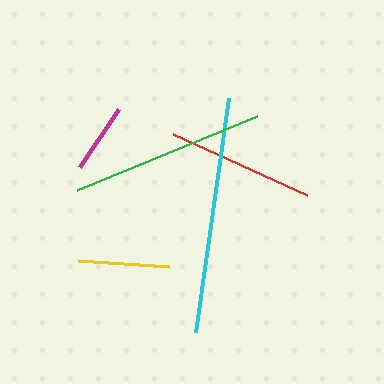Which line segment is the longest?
The cyan line is the longest at approximately 236 pixels.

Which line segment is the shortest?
The magenta line is the shortest at approximately 70 pixels.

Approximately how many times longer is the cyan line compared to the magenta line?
The cyan line is approximately 3.4 times the length of the magenta line.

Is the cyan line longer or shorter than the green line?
The cyan line is longer than the green line.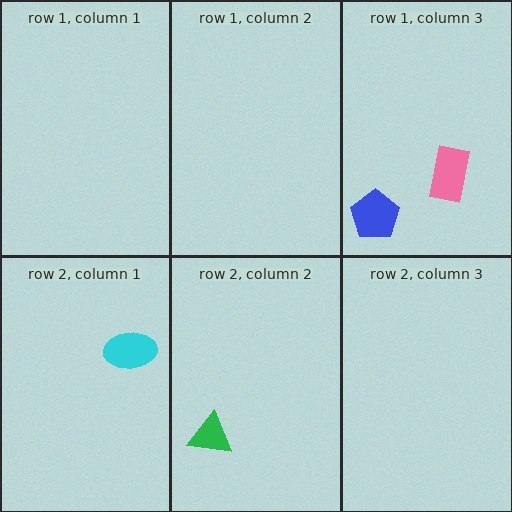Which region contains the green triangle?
The row 2, column 2 region.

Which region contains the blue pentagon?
The row 1, column 3 region.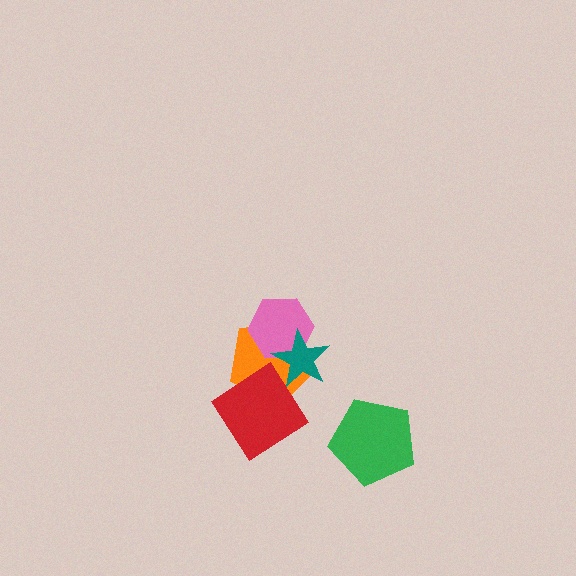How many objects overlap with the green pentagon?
0 objects overlap with the green pentagon.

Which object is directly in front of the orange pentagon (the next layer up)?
The pink hexagon is directly in front of the orange pentagon.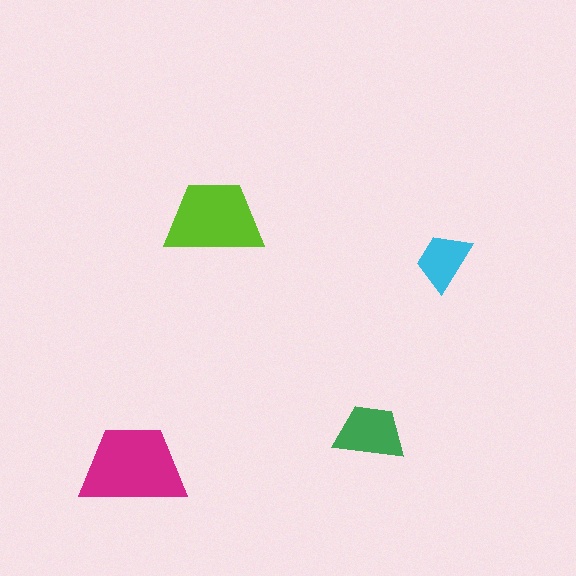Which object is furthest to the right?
The cyan trapezoid is rightmost.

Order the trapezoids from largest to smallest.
the magenta one, the lime one, the green one, the cyan one.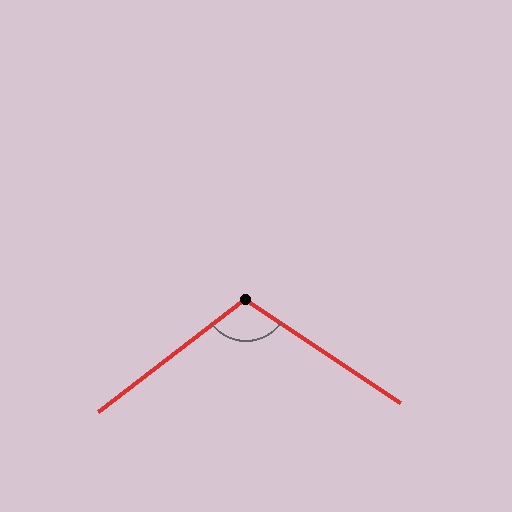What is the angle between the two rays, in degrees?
Approximately 109 degrees.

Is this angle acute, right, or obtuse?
It is obtuse.